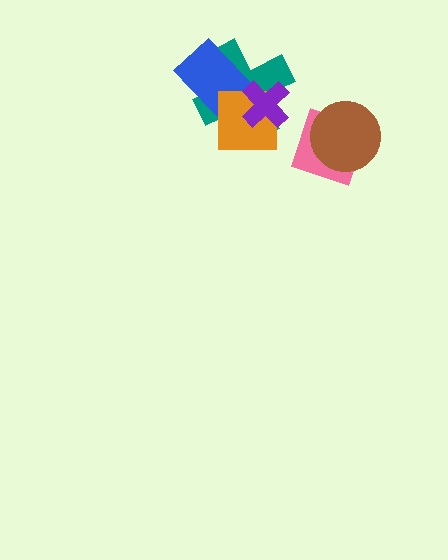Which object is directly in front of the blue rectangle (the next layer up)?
The orange square is directly in front of the blue rectangle.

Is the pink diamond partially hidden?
Yes, it is partially covered by another shape.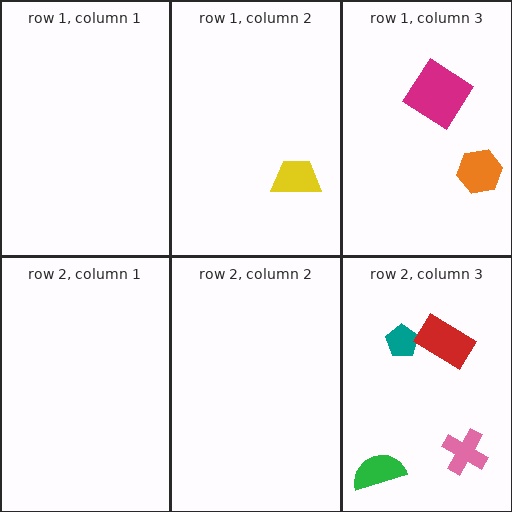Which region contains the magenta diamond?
The row 1, column 3 region.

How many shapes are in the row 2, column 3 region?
4.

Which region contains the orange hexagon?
The row 1, column 3 region.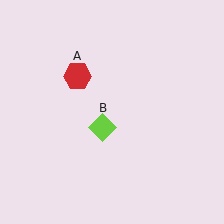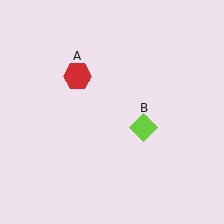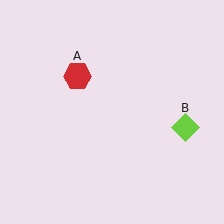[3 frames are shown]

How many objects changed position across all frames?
1 object changed position: lime diamond (object B).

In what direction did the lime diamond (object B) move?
The lime diamond (object B) moved right.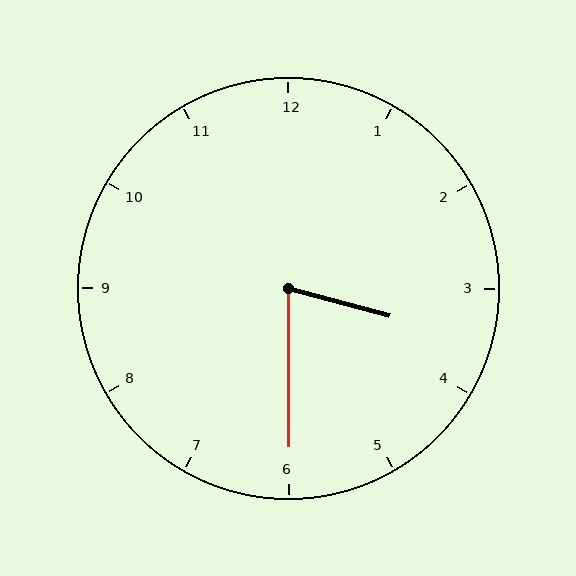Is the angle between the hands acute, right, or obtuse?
It is acute.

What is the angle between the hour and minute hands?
Approximately 75 degrees.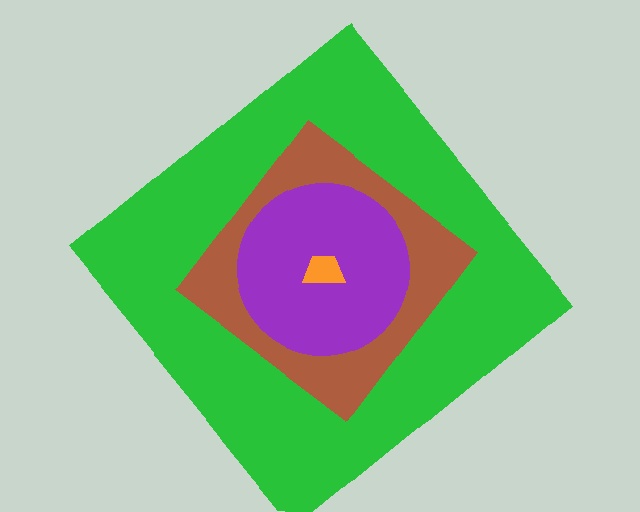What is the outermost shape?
The green diamond.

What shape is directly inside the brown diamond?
The purple circle.